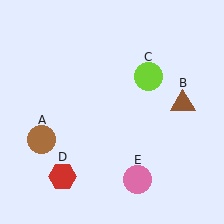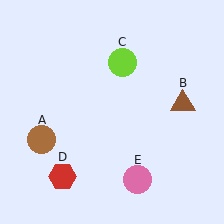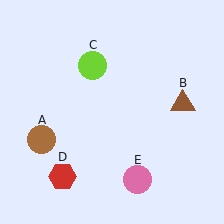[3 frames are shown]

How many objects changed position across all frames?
1 object changed position: lime circle (object C).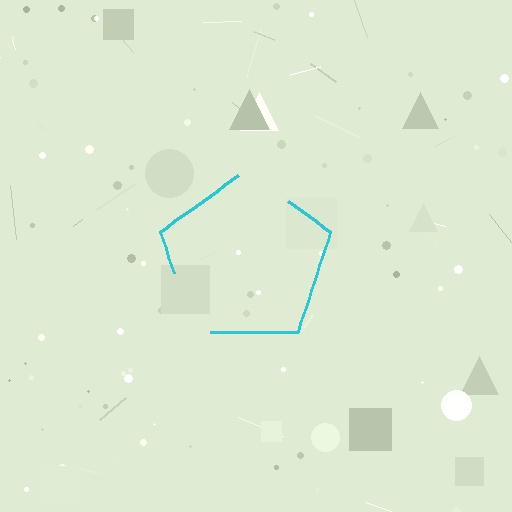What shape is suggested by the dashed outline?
The dashed outline suggests a pentagon.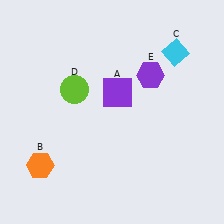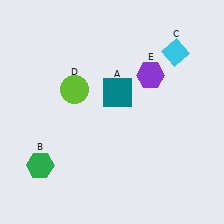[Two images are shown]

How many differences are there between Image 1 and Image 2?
There are 2 differences between the two images.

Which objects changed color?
A changed from purple to teal. B changed from orange to green.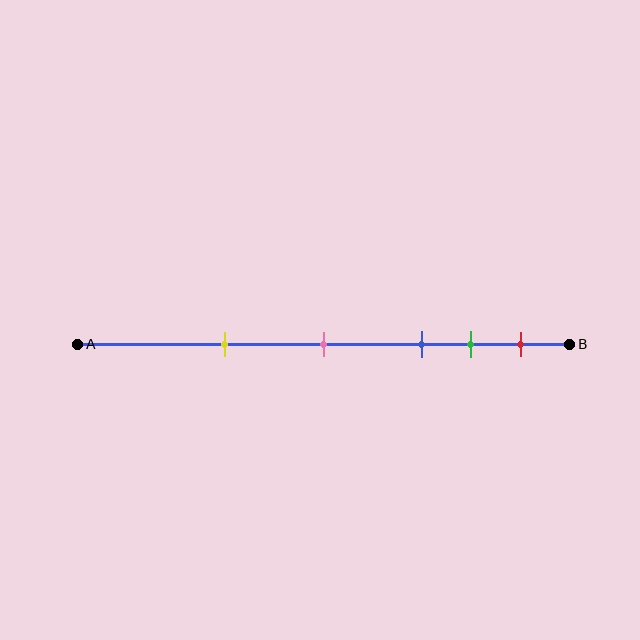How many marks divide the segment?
There are 5 marks dividing the segment.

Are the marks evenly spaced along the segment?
No, the marks are not evenly spaced.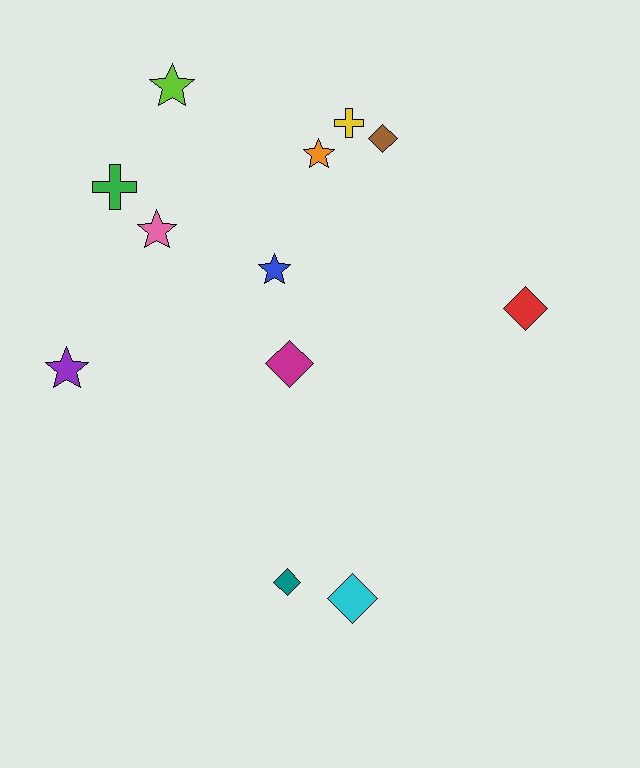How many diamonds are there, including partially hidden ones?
There are 5 diamonds.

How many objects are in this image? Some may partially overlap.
There are 12 objects.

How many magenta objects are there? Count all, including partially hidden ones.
There is 1 magenta object.